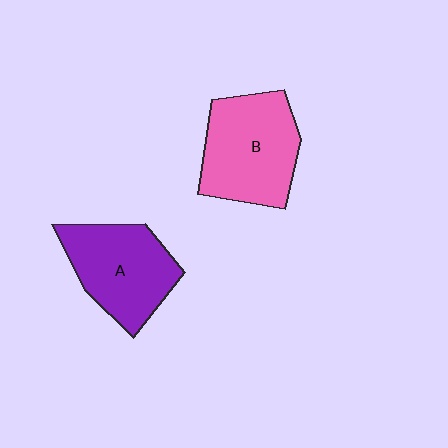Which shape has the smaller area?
Shape A (purple).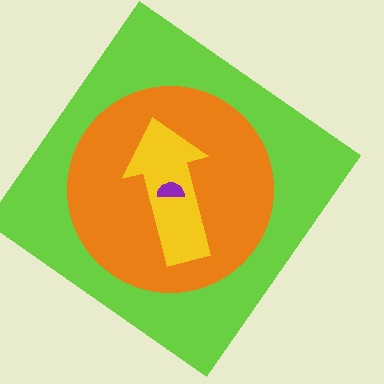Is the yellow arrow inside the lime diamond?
Yes.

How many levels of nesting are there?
4.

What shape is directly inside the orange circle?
The yellow arrow.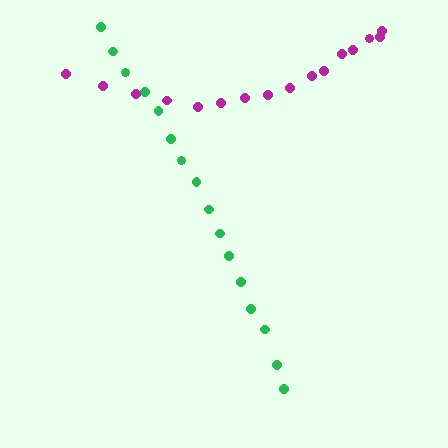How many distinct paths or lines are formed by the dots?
There are 2 distinct paths.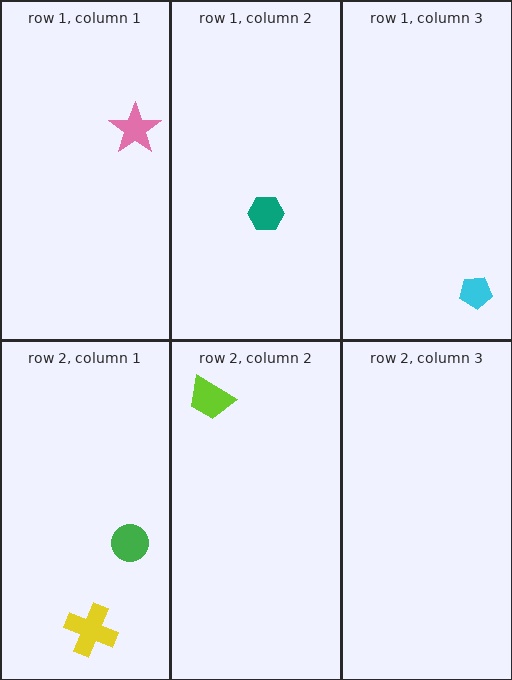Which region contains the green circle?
The row 2, column 1 region.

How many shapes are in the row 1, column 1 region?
1.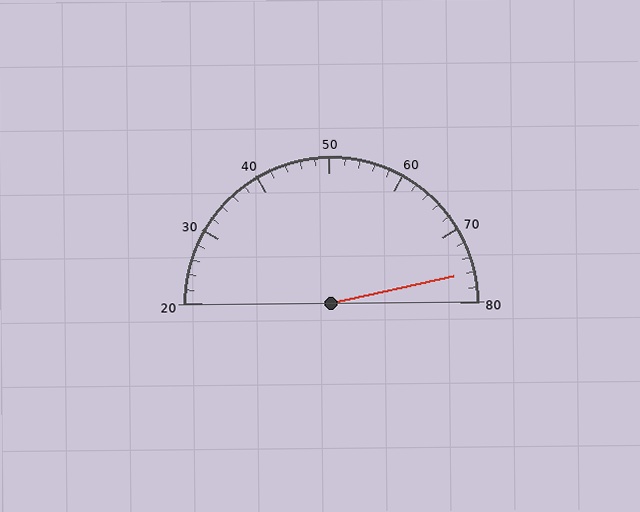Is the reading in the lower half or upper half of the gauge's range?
The reading is in the upper half of the range (20 to 80).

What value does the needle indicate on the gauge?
The needle indicates approximately 76.